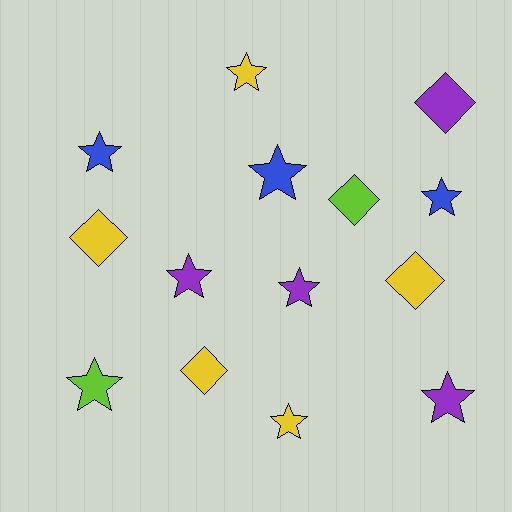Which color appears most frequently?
Yellow, with 5 objects.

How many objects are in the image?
There are 14 objects.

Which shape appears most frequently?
Star, with 9 objects.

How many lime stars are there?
There is 1 lime star.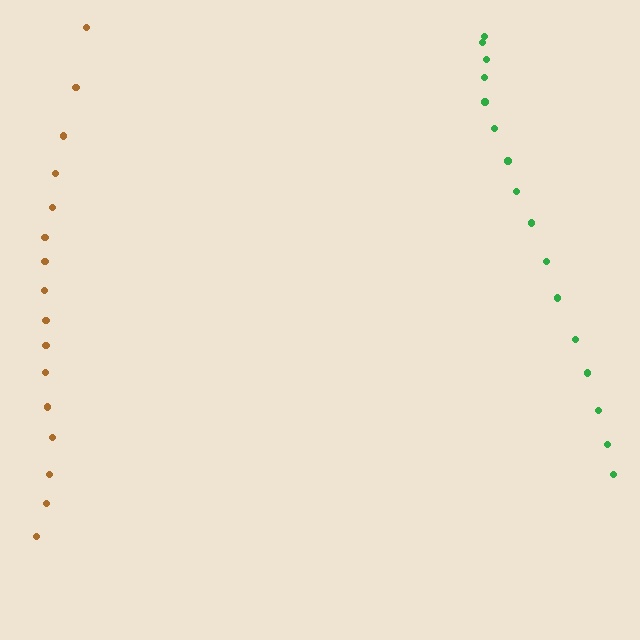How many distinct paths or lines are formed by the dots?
There are 2 distinct paths.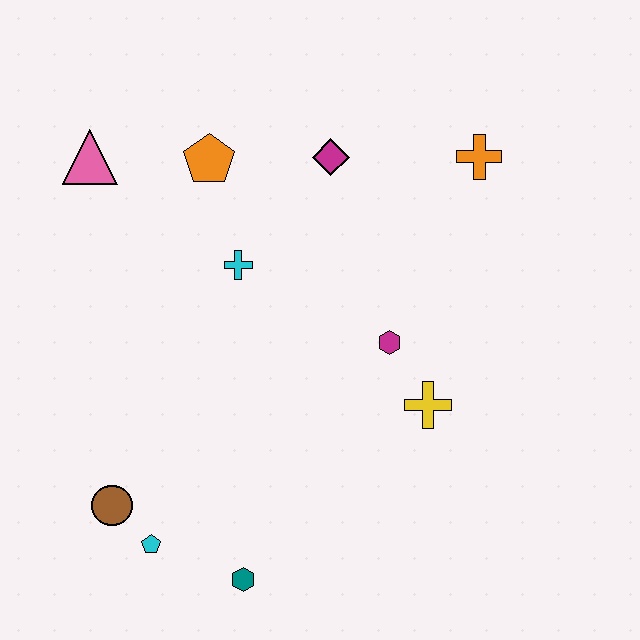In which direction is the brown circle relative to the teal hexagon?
The brown circle is to the left of the teal hexagon.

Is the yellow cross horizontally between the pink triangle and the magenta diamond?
No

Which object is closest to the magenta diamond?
The orange pentagon is closest to the magenta diamond.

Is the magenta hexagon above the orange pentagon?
No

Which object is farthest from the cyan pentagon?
The orange cross is farthest from the cyan pentagon.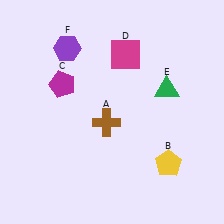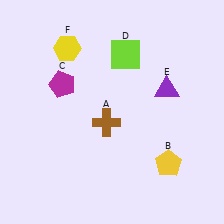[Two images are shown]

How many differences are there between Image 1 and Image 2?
There are 3 differences between the two images.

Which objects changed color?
D changed from magenta to lime. E changed from green to purple. F changed from purple to yellow.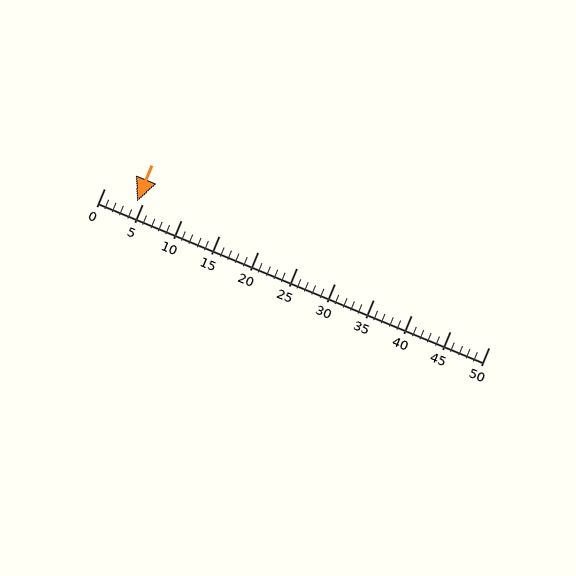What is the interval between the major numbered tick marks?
The major tick marks are spaced 5 units apart.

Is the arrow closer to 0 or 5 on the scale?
The arrow is closer to 5.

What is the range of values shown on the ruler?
The ruler shows values from 0 to 50.